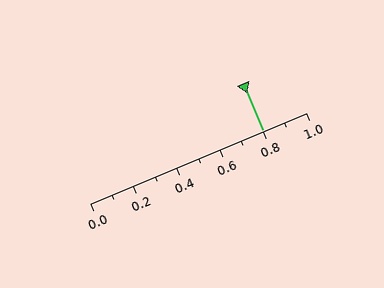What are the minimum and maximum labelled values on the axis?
The axis runs from 0.0 to 1.0.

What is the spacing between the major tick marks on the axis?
The major ticks are spaced 0.2 apart.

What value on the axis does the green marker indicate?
The marker indicates approximately 0.8.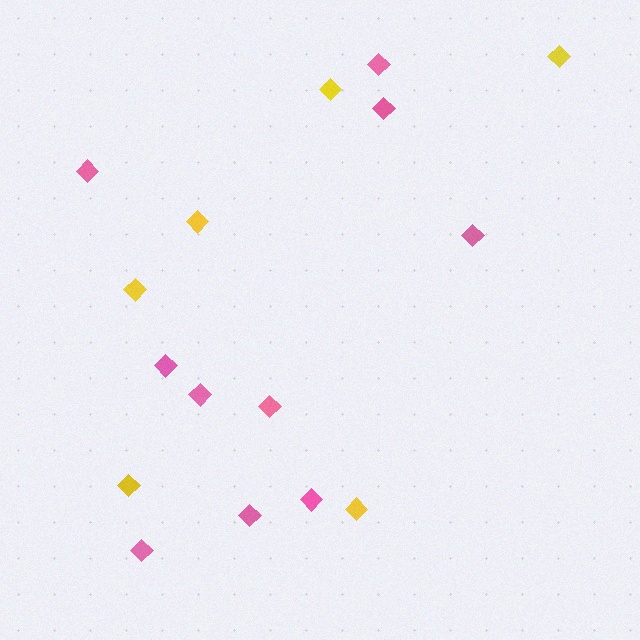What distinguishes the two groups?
There are 2 groups: one group of yellow diamonds (6) and one group of pink diamonds (10).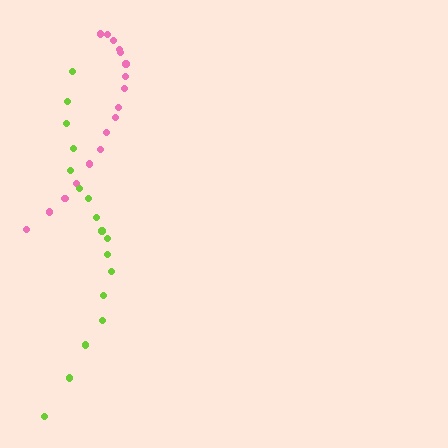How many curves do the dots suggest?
There are 2 distinct paths.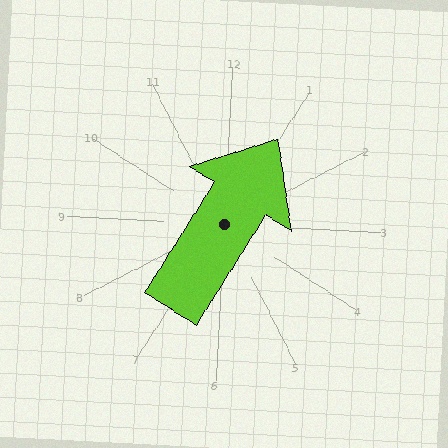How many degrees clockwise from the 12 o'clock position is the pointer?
Approximately 29 degrees.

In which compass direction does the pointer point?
Northeast.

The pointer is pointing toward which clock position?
Roughly 1 o'clock.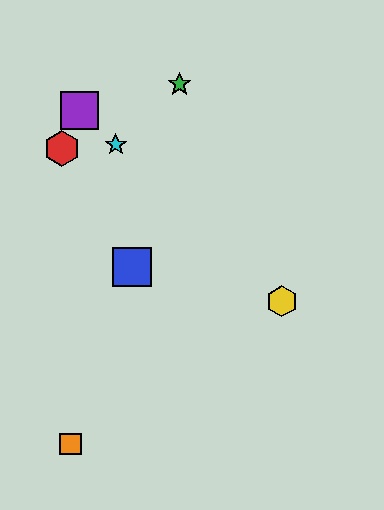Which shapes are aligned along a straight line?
The yellow hexagon, the purple square, the cyan star are aligned along a straight line.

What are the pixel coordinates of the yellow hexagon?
The yellow hexagon is at (282, 301).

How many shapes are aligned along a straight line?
3 shapes (the yellow hexagon, the purple square, the cyan star) are aligned along a straight line.